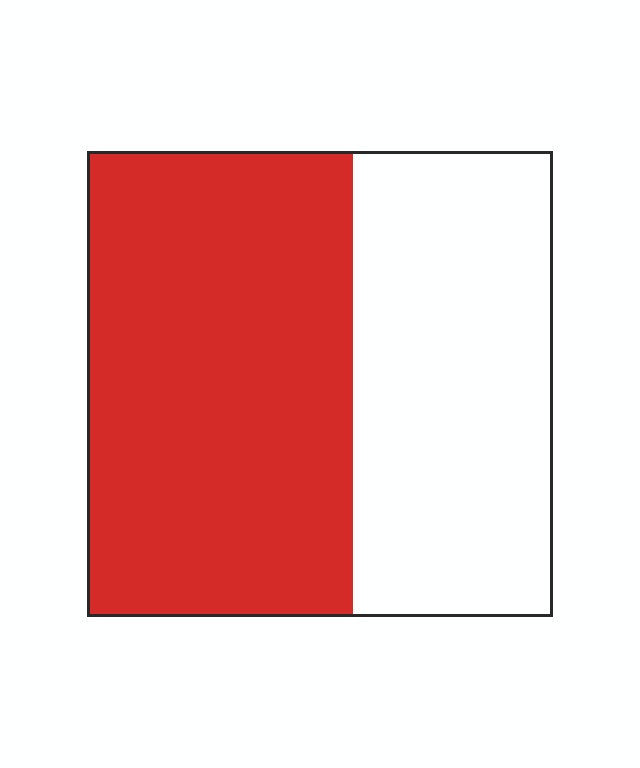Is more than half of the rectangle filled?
Yes.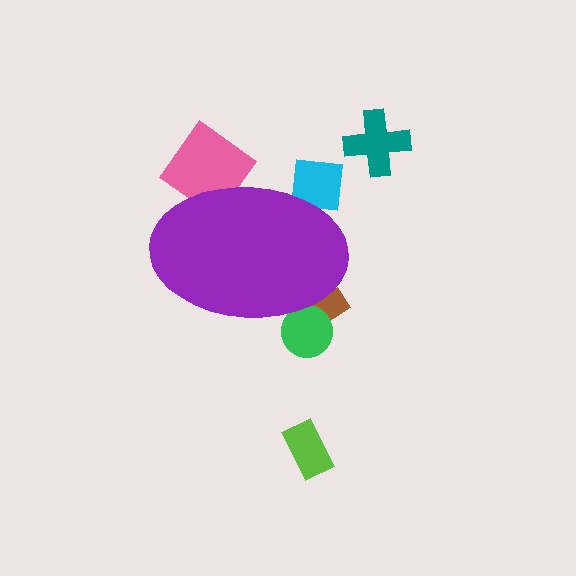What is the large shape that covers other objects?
A purple ellipse.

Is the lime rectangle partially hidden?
No, the lime rectangle is fully visible.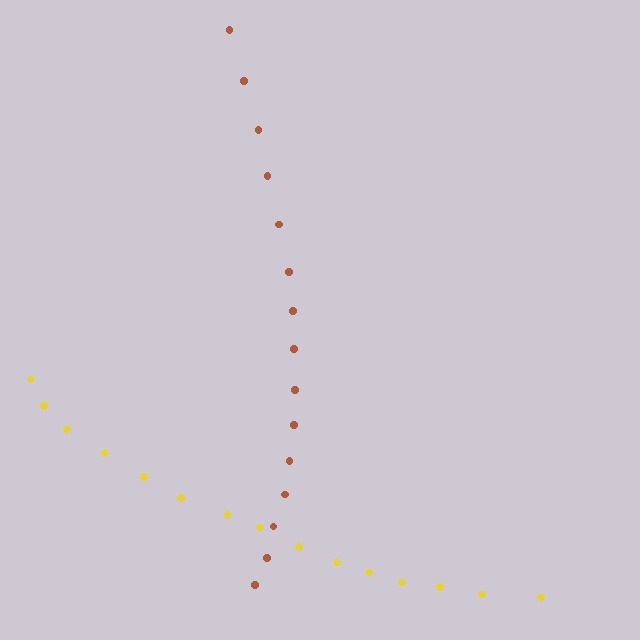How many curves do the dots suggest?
There are 2 distinct paths.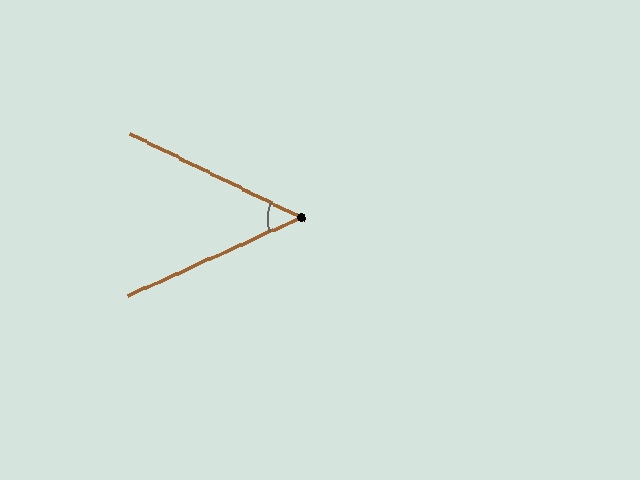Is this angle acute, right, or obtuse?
It is acute.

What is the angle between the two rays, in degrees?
Approximately 50 degrees.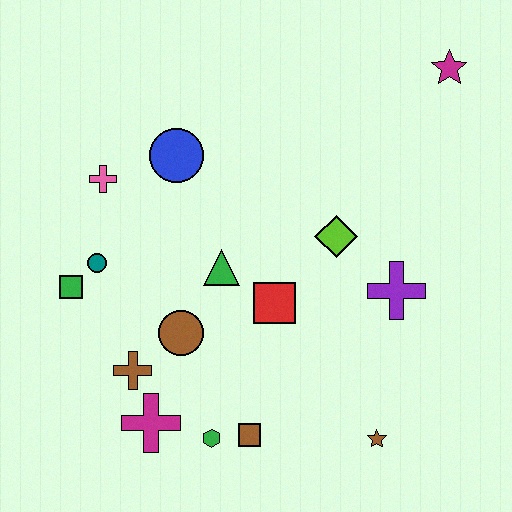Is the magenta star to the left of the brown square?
No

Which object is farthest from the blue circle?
The brown star is farthest from the blue circle.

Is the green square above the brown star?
Yes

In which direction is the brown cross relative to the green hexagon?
The brown cross is to the left of the green hexagon.